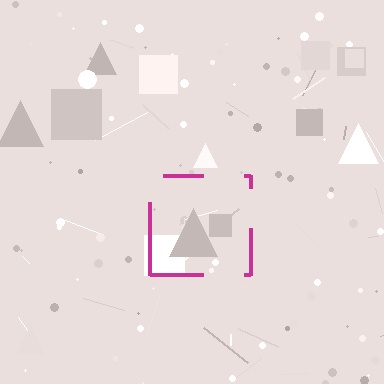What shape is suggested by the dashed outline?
The dashed outline suggests a square.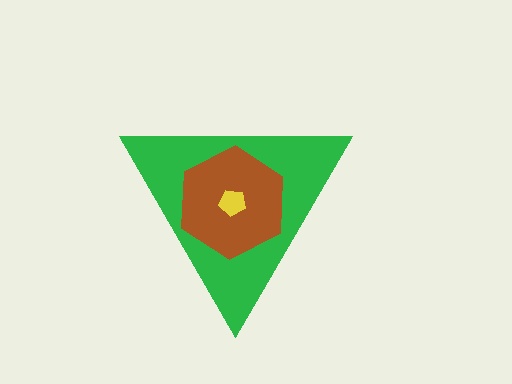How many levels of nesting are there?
3.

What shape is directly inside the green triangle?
The brown hexagon.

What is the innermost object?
The yellow pentagon.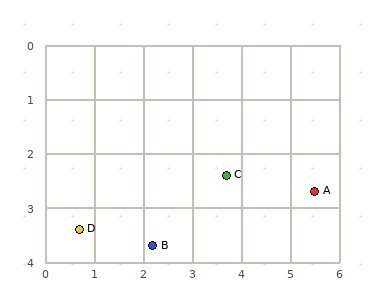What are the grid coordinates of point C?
Point C is at approximately (3.7, 2.4).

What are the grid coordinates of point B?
Point B is at approximately (2.2, 3.7).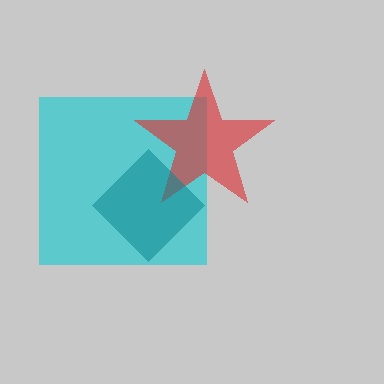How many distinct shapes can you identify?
There are 3 distinct shapes: a cyan square, a red star, a teal diamond.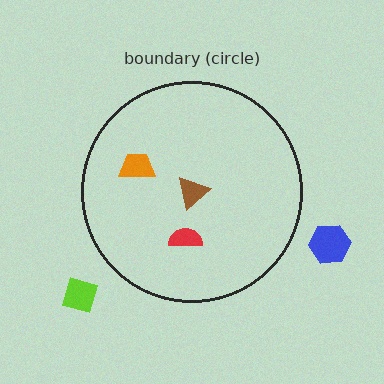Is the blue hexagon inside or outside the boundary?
Outside.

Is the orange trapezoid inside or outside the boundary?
Inside.